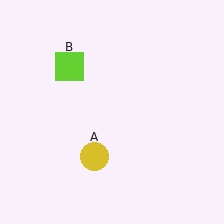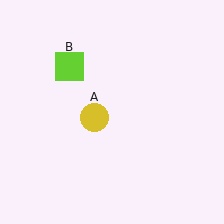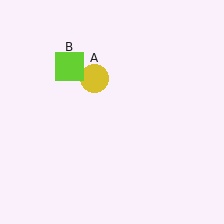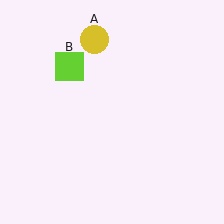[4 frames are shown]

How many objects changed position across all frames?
1 object changed position: yellow circle (object A).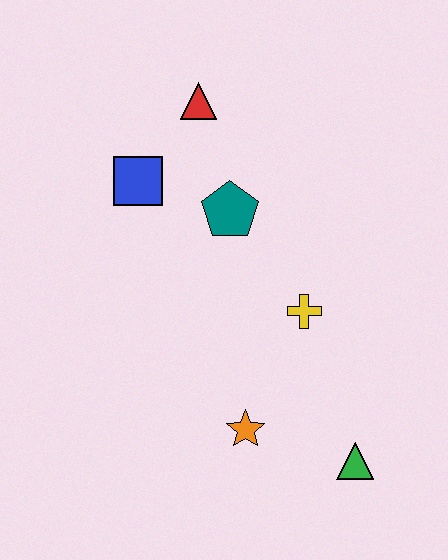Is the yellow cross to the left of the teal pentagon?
No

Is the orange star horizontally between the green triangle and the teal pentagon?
Yes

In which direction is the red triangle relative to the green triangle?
The red triangle is above the green triangle.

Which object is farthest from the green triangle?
The red triangle is farthest from the green triangle.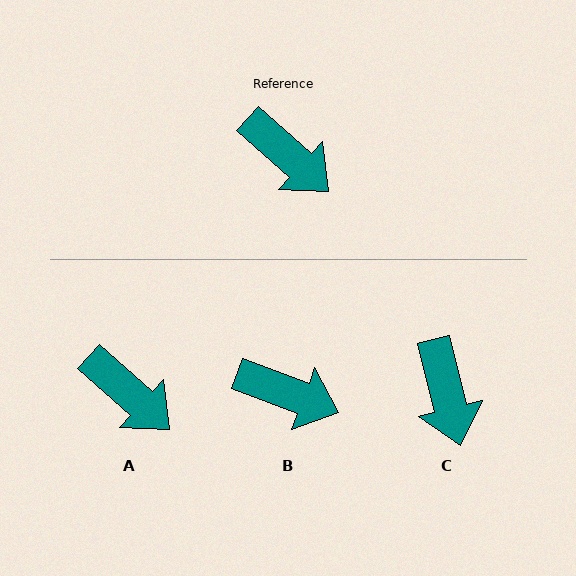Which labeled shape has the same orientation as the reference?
A.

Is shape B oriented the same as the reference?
No, it is off by about 21 degrees.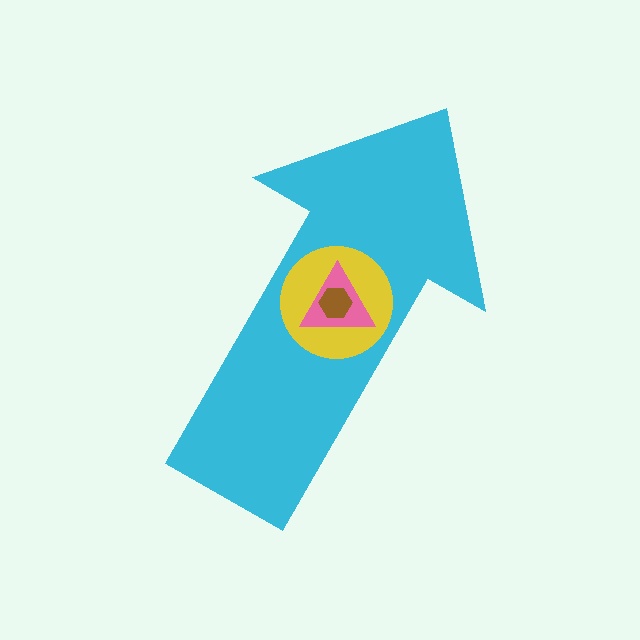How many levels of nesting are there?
4.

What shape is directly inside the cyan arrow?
The yellow circle.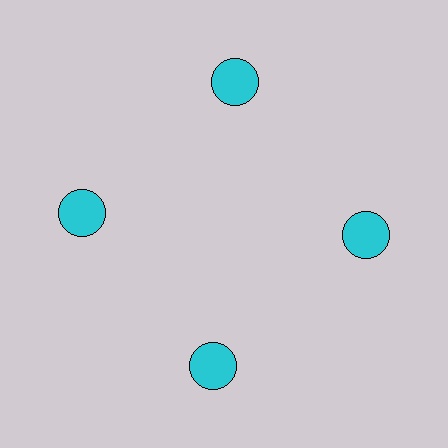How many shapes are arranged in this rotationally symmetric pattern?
There are 4 shapes, arranged in 4 groups of 1.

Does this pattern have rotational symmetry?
Yes, this pattern has 4-fold rotational symmetry. It looks the same after rotating 90 degrees around the center.